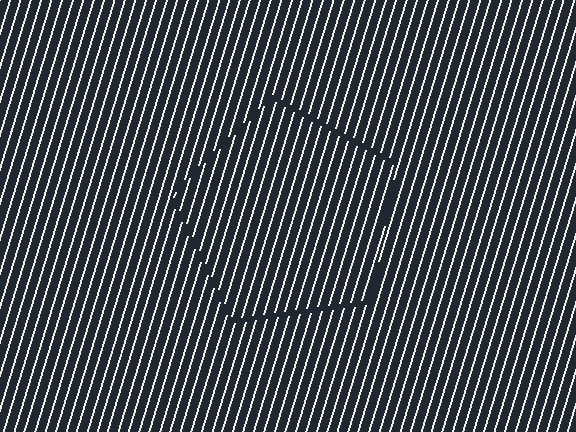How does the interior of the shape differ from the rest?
The interior of the shape contains the same grating, shifted by half a period — the contour is defined by the phase discontinuity where line-ends from the inner and outer gratings abut.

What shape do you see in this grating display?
An illusory pentagon. The interior of the shape contains the same grating, shifted by half a period — the contour is defined by the phase discontinuity where line-ends from the inner and outer gratings abut.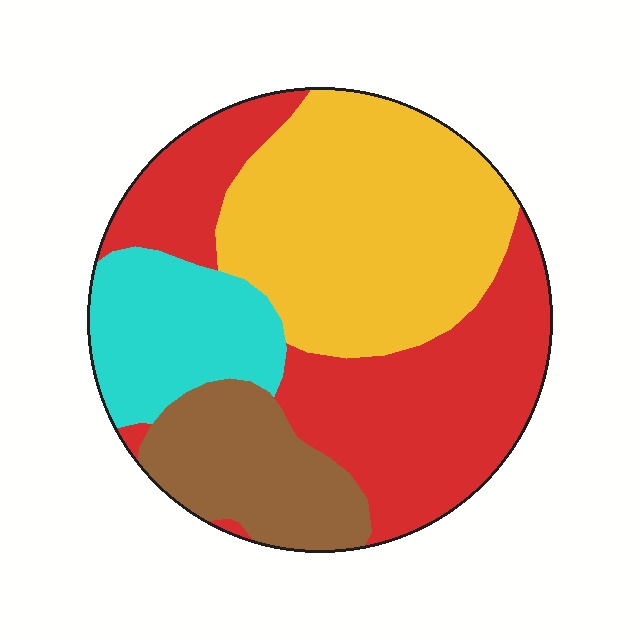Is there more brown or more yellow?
Yellow.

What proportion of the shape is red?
Red takes up about one third (1/3) of the shape.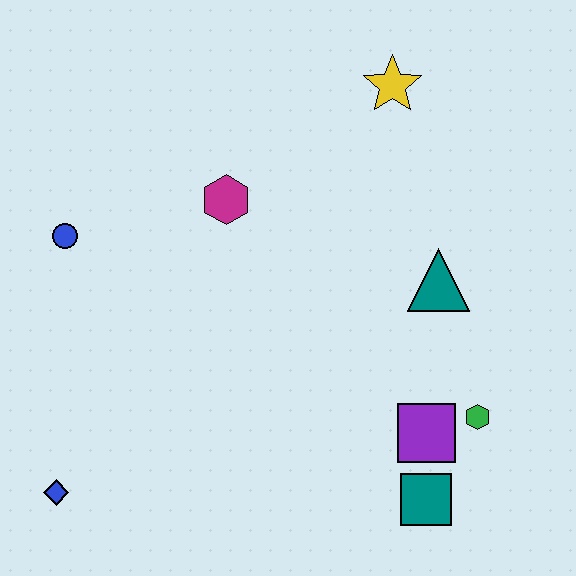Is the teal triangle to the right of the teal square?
Yes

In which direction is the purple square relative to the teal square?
The purple square is above the teal square.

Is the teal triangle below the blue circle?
Yes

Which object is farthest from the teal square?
The blue circle is farthest from the teal square.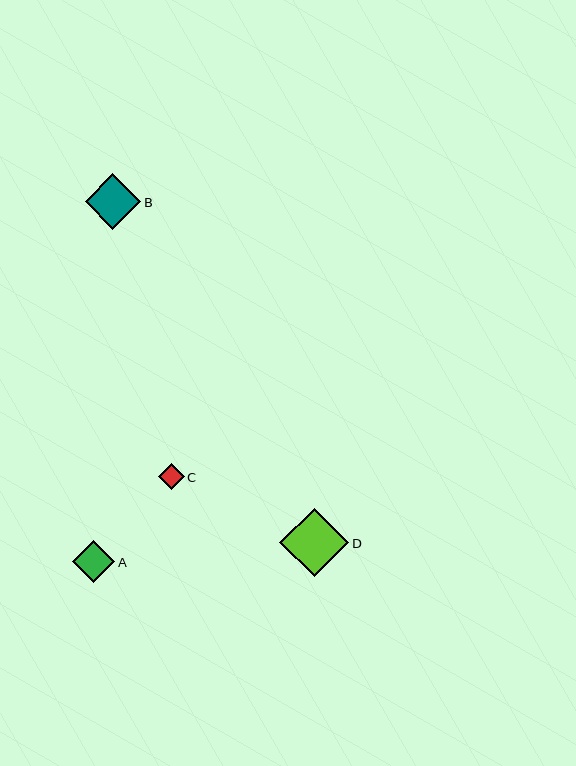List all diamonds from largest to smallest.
From largest to smallest: D, B, A, C.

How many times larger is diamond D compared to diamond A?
Diamond D is approximately 1.6 times the size of diamond A.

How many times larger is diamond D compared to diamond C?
Diamond D is approximately 2.7 times the size of diamond C.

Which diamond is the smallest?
Diamond C is the smallest with a size of approximately 26 pixels.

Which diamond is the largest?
Diamond D is the largest with a size of approximately 69 pixels.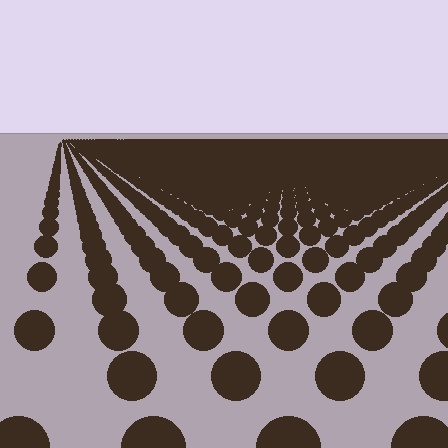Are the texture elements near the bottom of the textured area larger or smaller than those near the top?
Larger. Near the bottom, elements are closer to the viewer and appear at a bigger on-screen size.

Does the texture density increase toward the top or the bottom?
Density increases toward the top.